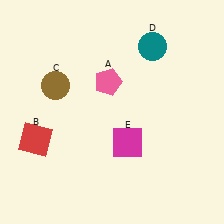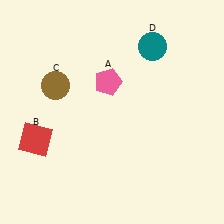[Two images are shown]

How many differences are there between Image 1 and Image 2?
There is 1 difference between the two images.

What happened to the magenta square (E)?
The magenta square (E) was removed in Image 2. It was in the bottom-right area of Image 1.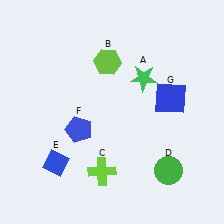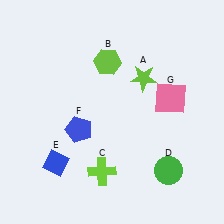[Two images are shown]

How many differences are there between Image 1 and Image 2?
There are 2 differences between the two images.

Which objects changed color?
A changed from green to lime. G changed from blue to pink.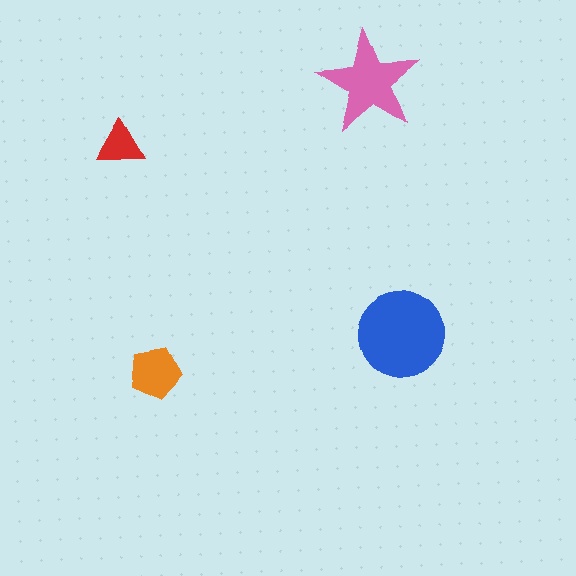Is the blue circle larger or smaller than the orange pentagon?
Larger.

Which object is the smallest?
The red triangle.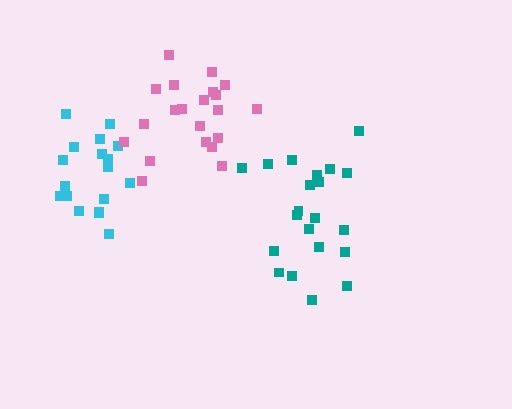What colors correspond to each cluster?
The clusters are colored: teal, cyan, pink.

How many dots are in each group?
Group 1: 21 dots, Group 2: 18 dots, Group 3: 21 dots (60 total).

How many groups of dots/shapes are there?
There are 3 groups.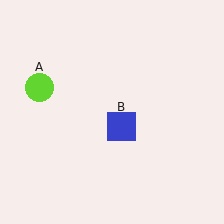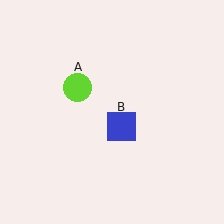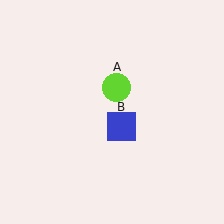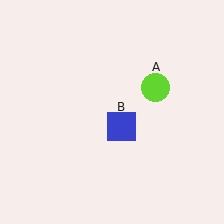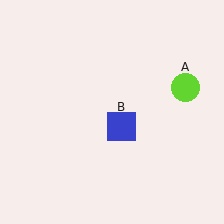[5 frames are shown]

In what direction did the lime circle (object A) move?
The lime circle (object A) moved right.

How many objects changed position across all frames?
1 object changed position: lime circle (object A).